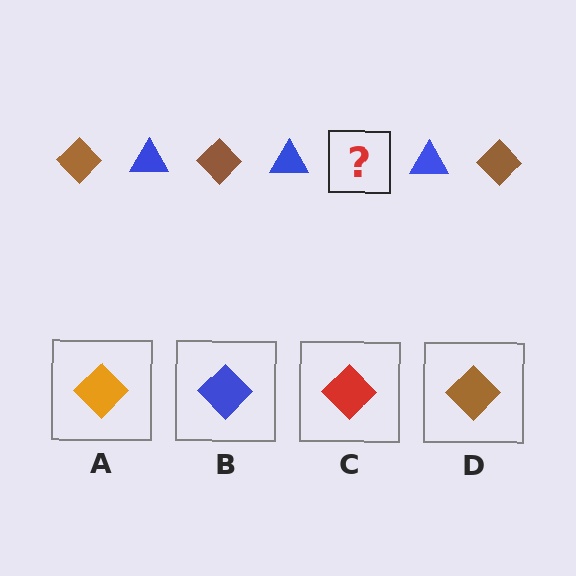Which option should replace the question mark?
Option D.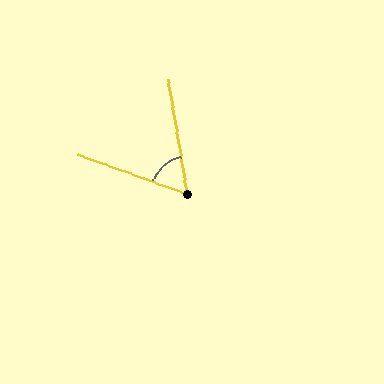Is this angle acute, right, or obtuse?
It is acute.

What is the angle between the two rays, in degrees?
Approximately 61 degrees.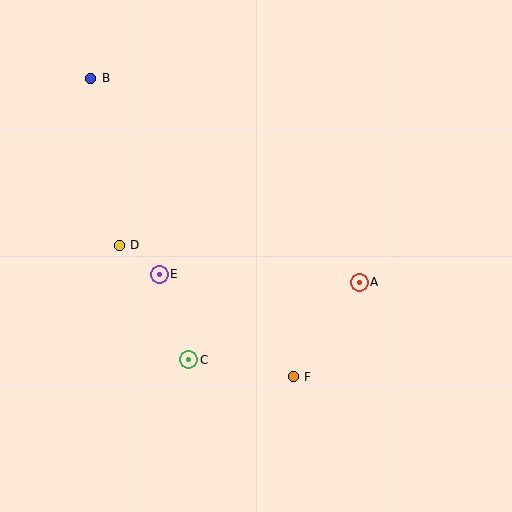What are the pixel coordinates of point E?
Point E is at (159, 274).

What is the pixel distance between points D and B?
The distance between D and B is 169 pixels.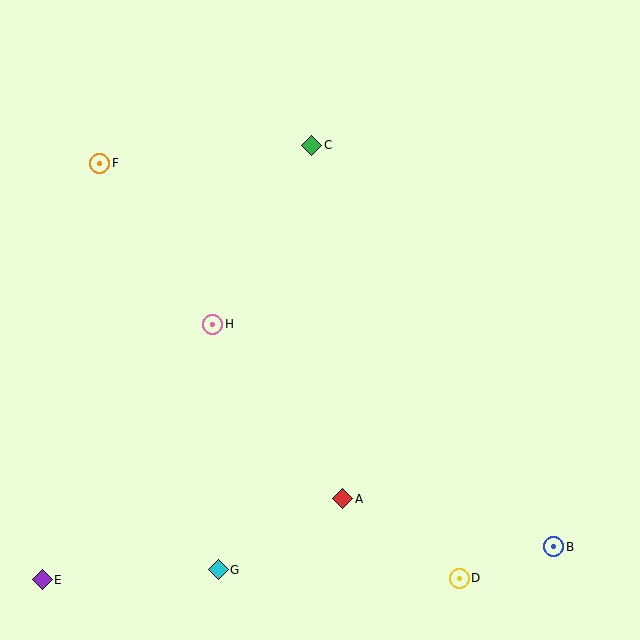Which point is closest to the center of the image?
Point H at (213, 324) is closest to the center.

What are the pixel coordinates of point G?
Point G is at (218, 570).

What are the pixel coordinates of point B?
Point B is at (554, 547).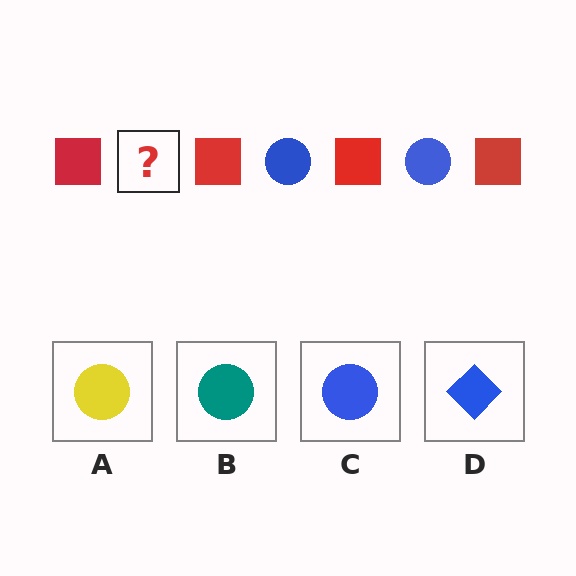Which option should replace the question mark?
Option C.